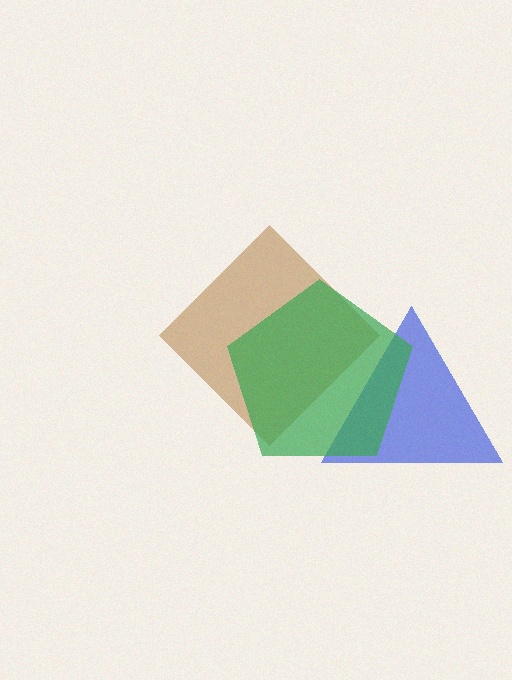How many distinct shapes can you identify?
There are 3 distinct shapes: a blue triangle, a brown diamond, a green pentagon.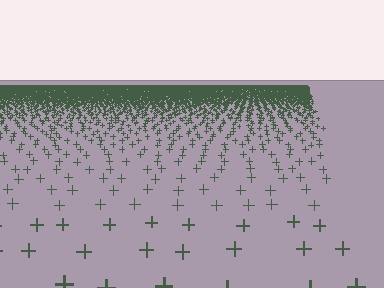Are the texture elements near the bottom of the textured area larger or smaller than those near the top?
Larger. Near the bottom, elements are closer to the viewer and appear at a bigger on-screen size.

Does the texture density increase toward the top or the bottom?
Density increases toward the top.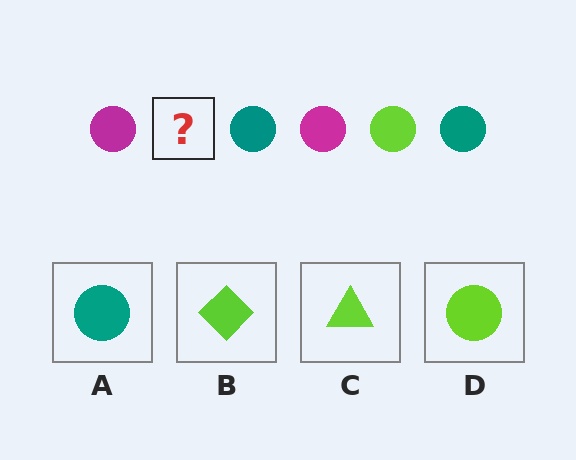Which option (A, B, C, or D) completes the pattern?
D.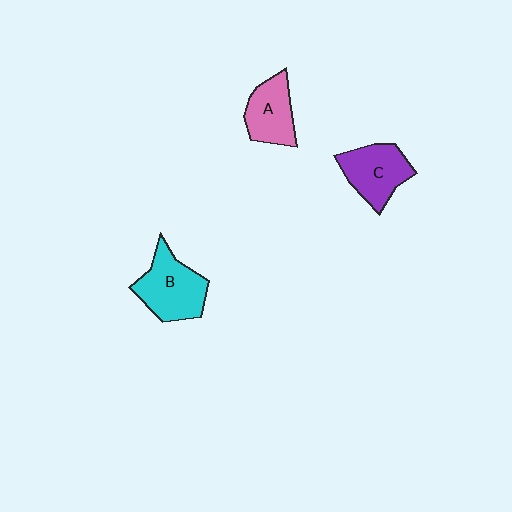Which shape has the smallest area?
Shape A (pink).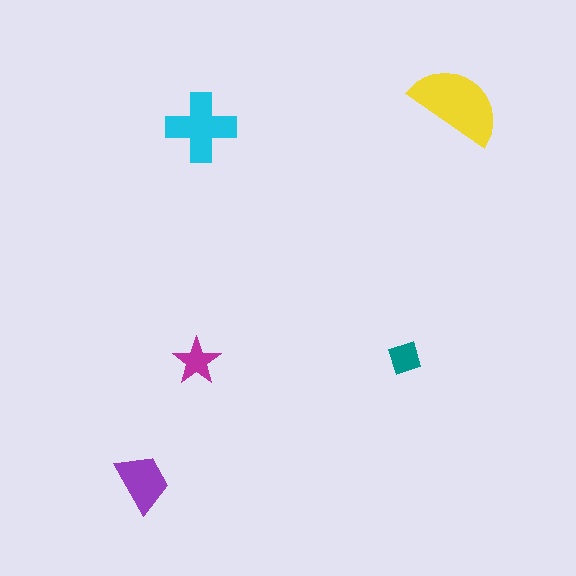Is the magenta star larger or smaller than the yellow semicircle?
Smaller.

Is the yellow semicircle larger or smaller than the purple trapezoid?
Larger.